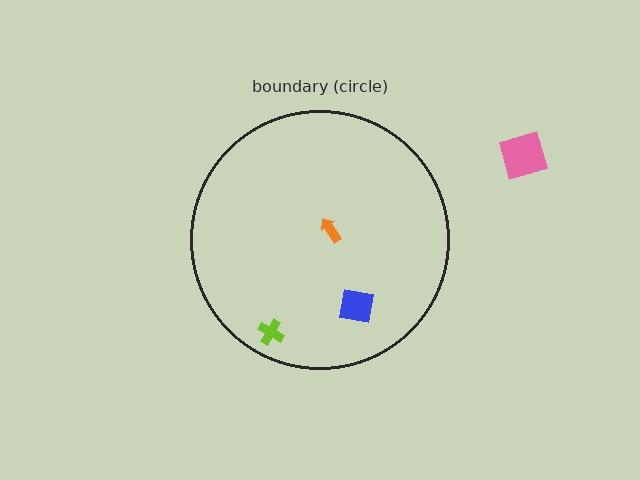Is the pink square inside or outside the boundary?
Outside.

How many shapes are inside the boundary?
3 inside, 1 outside.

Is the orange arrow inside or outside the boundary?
Inside.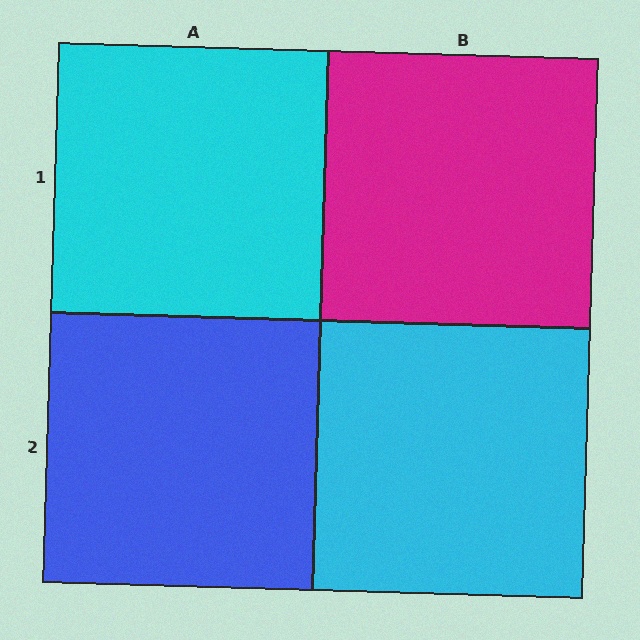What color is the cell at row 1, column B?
Magenta.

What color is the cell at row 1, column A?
Cyan.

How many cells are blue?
1 cell is blue.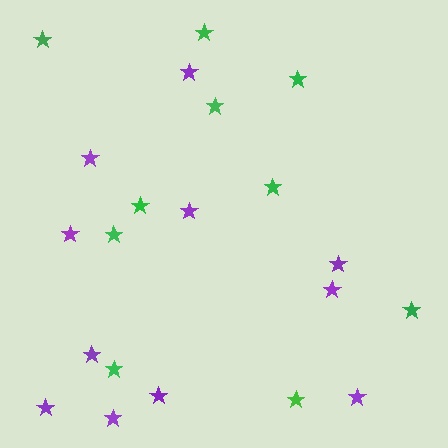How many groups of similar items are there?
There are 2 groups: one group of purple stars (11) and one group of green stars (10).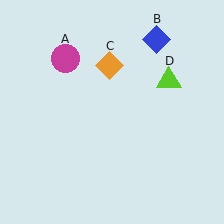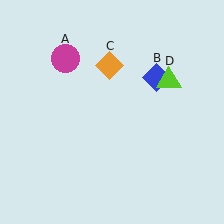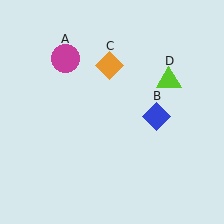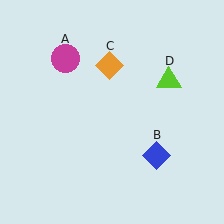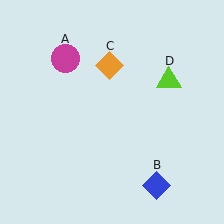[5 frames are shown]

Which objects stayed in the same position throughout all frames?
Magenta circle (object A) and orange diamond (object C) and lime triangle (object D) remained stationary.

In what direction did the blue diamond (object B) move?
The blue diamond (object B) moved down.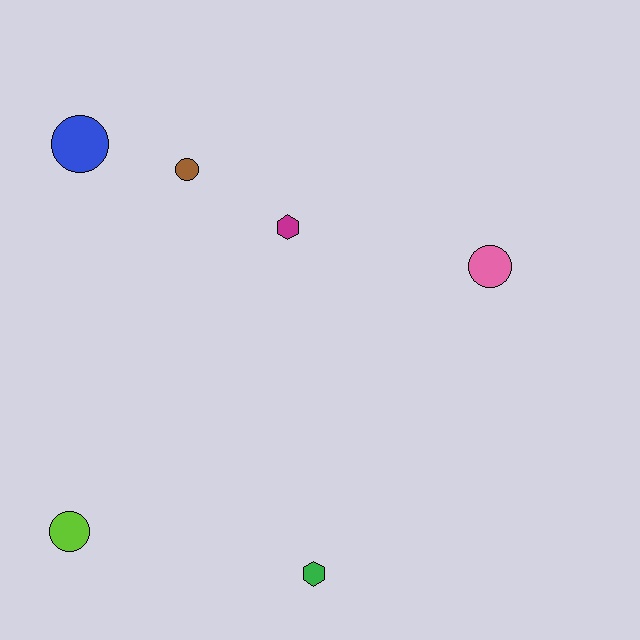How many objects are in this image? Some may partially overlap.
There are 6 objects.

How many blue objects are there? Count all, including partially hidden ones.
There is 1 blue object.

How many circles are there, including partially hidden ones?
There are 4 circles.